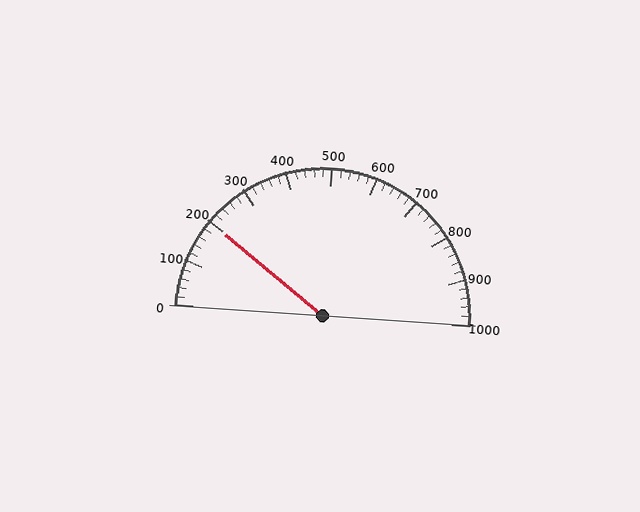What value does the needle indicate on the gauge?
The needle indicates approximately 200.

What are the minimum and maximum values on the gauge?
The gauge ranges from 0 to 1000.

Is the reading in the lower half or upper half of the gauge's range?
The reading is in the lower half of the range (0 to 1000).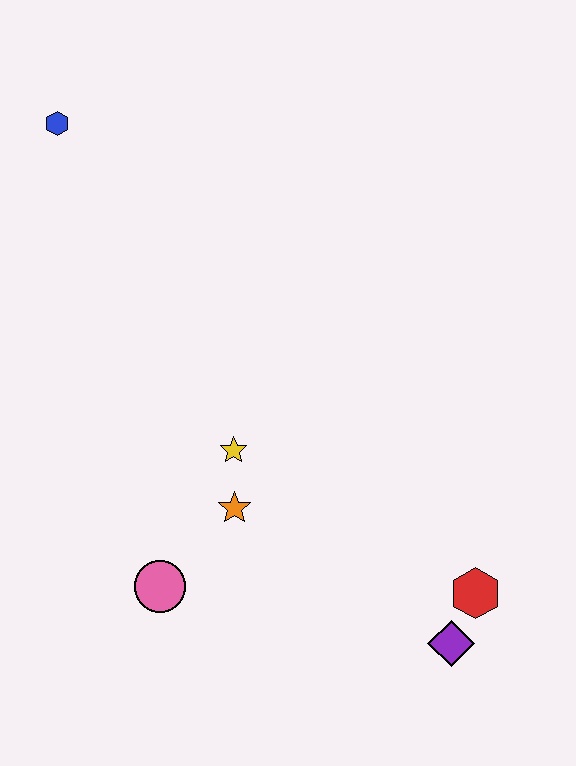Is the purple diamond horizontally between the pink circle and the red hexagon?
Yes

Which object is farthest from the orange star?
The blue hexagon is farthest from the orange star.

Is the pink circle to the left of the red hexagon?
Yes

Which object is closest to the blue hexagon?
The yellow star is closest to the blue hexagon.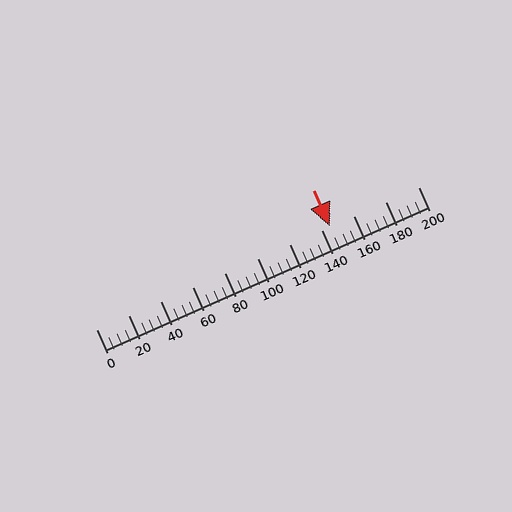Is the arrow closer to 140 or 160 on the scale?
The arrow is closer to 140.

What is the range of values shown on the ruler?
The ruler shows values from 0 to 200.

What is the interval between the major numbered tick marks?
The major tick marks are spaced 20 units apart.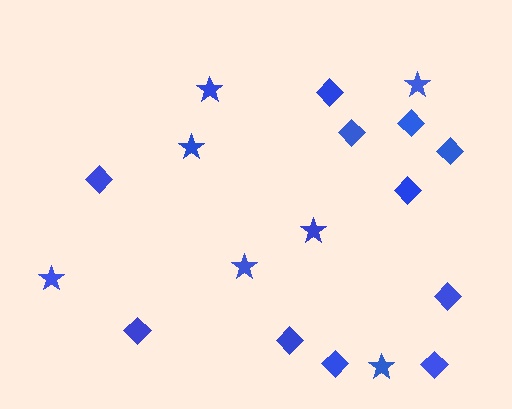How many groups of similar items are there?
There are 2 groups: one group of stars (7) and one group of diamonds (11).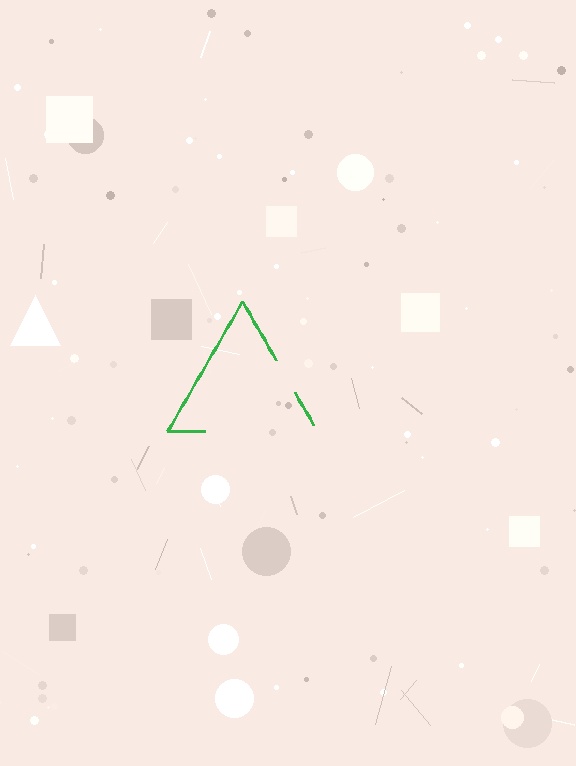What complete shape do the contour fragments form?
The contour fragments form a triangle.